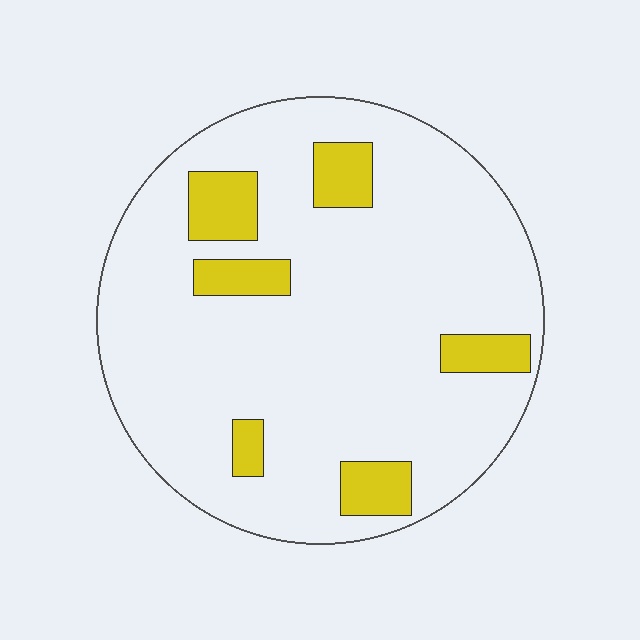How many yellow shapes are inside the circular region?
6.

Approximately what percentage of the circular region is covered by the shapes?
Approximately 15%.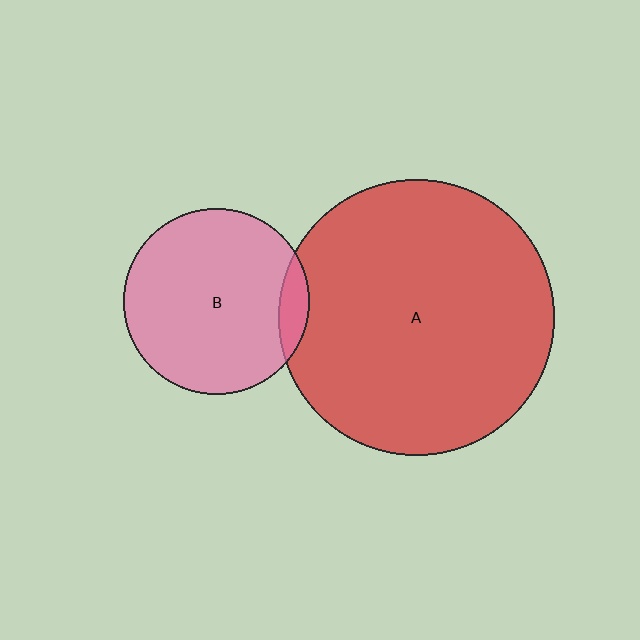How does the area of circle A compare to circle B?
Approximately 2.2 times.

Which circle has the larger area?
Circle A (red).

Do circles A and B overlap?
Yes.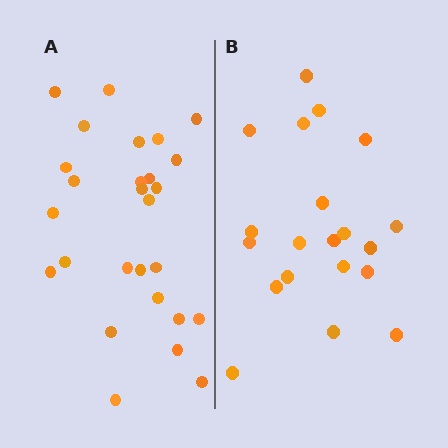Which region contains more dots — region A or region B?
Region A (the left region) has more dots.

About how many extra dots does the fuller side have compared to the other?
Region A has roughly 8 or so more dots than region B.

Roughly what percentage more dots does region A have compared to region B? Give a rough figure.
About 35% more.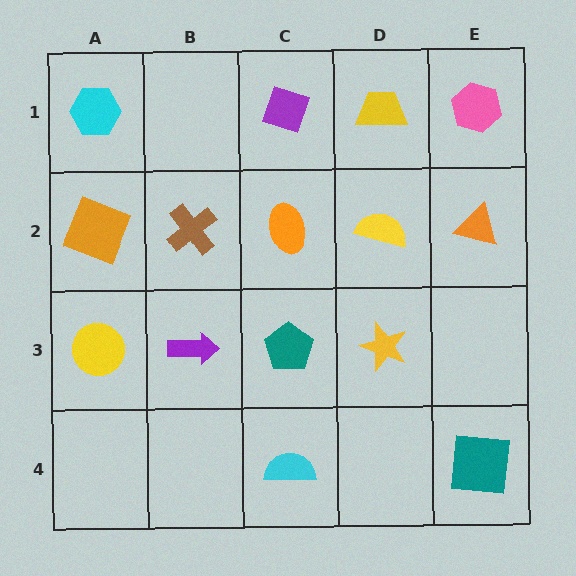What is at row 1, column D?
A yellow trapezoid.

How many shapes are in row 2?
5 shapes.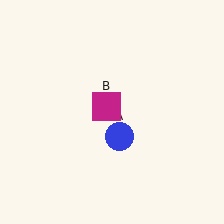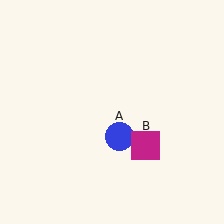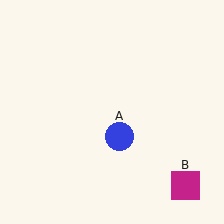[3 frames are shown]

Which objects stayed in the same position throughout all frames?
Blue circle (object A) remained stationary.